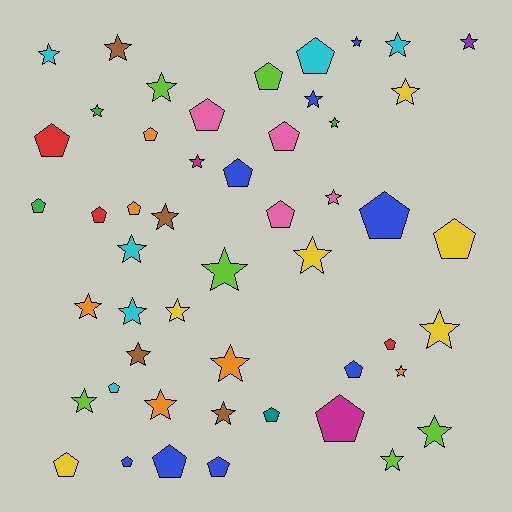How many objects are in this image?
There are 50 objects.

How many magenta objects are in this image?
There are 2 magenta objects.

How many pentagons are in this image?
There are 22 pentagons.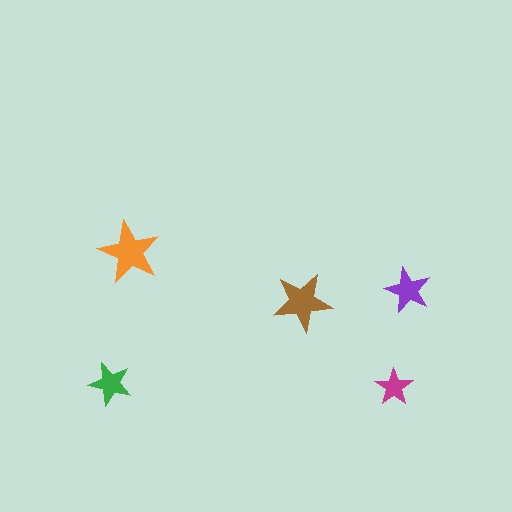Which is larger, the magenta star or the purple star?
The purple one.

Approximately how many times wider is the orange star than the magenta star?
About 1.5 times wider.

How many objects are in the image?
There are 5 objects in the image.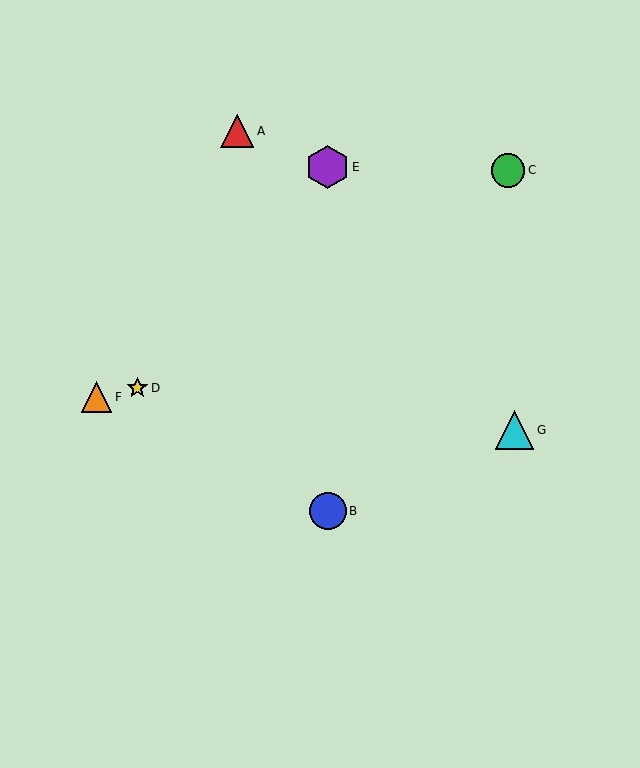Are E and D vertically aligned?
No, E is at x≈328 and D is at x≈137.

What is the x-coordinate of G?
Object G is at x≈514.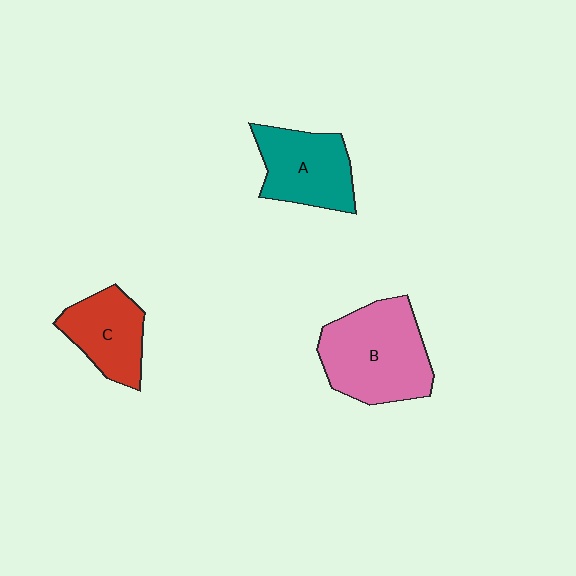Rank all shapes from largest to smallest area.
From largest to smallest: B (pink), A (teal), C (red).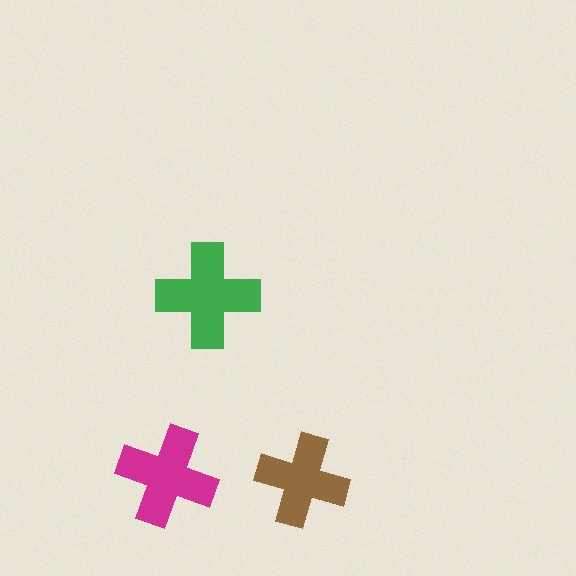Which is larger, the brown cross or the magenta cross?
The magenta one.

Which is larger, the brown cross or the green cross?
The green one.